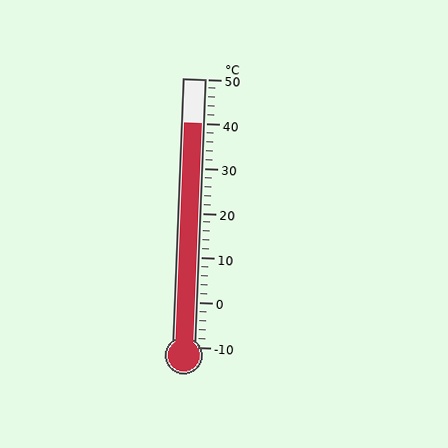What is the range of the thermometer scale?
The thermometer scale ranges from -10°C to 50°C.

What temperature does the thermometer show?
The thermometer shows approximately 40°C.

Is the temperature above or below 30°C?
The temperature is above 30°C.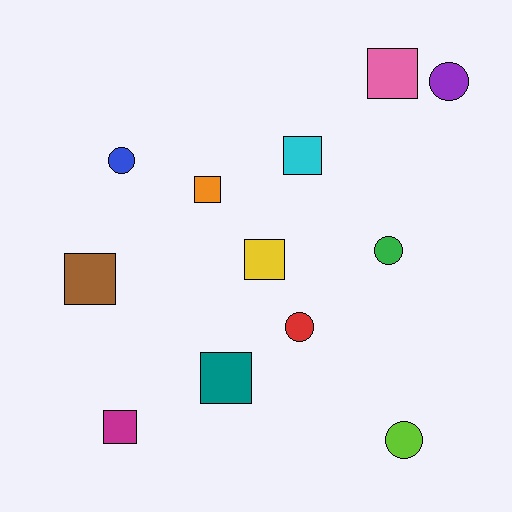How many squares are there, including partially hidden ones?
There are 7 squares.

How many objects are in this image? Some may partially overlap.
There are 12 objects.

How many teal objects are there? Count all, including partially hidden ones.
There is 1 teal object.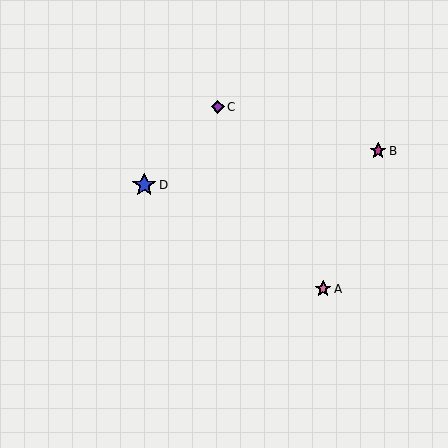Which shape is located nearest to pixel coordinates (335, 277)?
The pink star (labeled A) at (323, 289) is nearest to that location.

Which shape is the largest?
The blue star (labeled D) is the largest.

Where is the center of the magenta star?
The center of the magenta star is at (378, 151).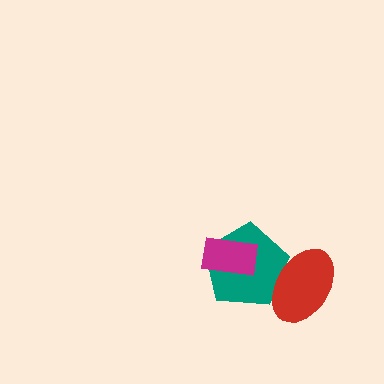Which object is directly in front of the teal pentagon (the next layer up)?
The magenta rectangle is directly in front of the teal pentagon.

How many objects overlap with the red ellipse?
1 object overlaps with the red ellipse.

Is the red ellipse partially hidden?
No, no other shape covers it.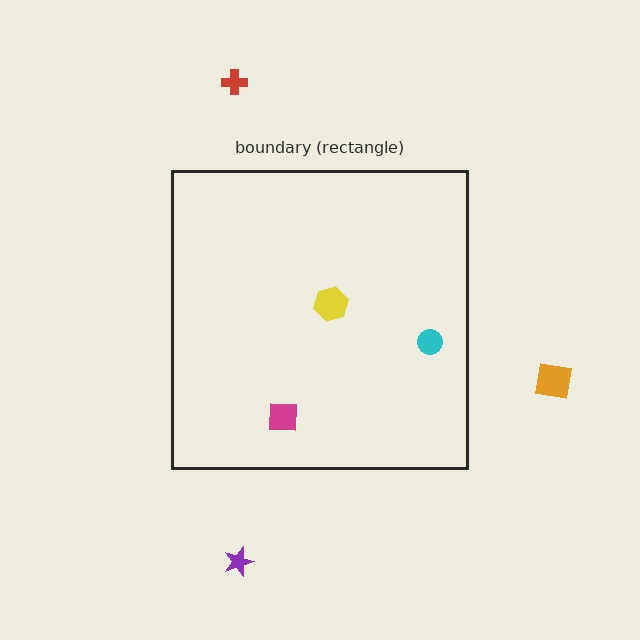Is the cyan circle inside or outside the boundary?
Inside.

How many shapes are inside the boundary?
3 inside, 3 outside.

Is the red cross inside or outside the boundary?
Outside.